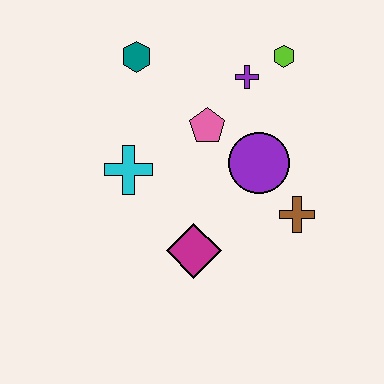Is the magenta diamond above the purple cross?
No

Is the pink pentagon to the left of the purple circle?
Yes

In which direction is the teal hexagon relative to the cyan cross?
The teal hexagon is above the cyan cross.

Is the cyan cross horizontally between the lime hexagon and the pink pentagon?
No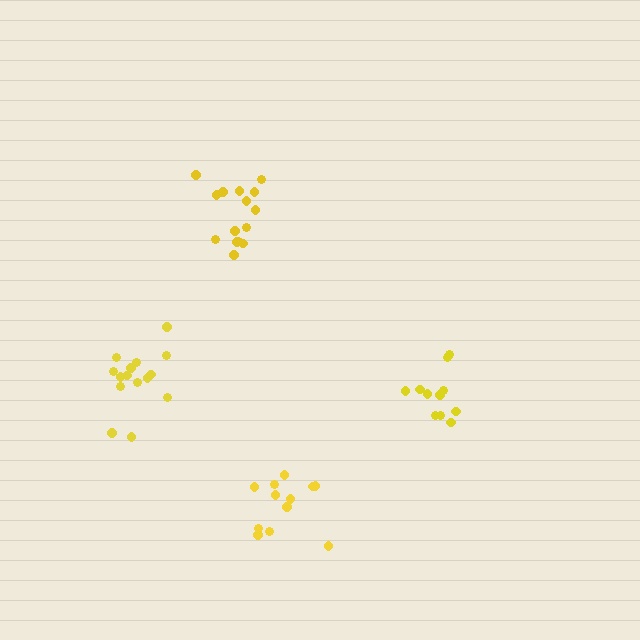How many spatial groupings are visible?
There are 4 spatial groupings.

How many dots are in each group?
Group 1: 12 dots, Group 2: 12 dots, Group 3: 15 dots, Group 4: 15 dots (54 total).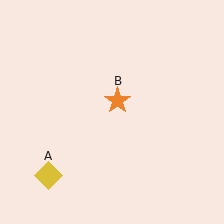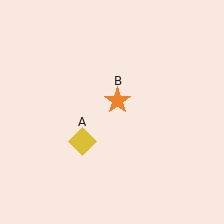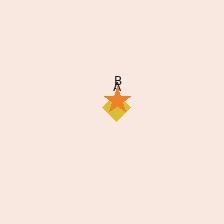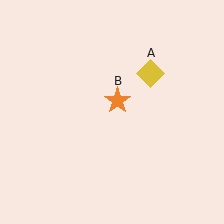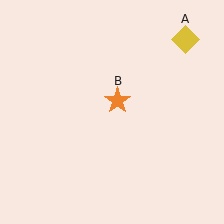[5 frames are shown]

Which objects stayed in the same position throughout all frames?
Orange star (object B) remained stationary.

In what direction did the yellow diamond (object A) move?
The yellow diamond (object A) moved up and to the right.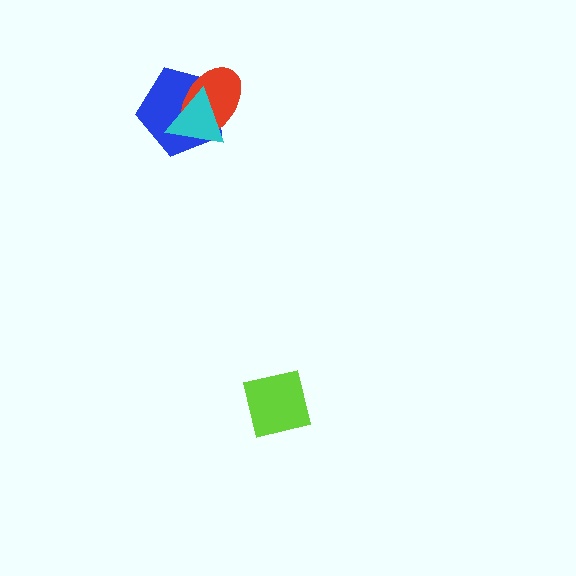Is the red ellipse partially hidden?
Yes, it is partially covered by another shape.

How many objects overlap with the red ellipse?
2 objects overlap with the red ellipse.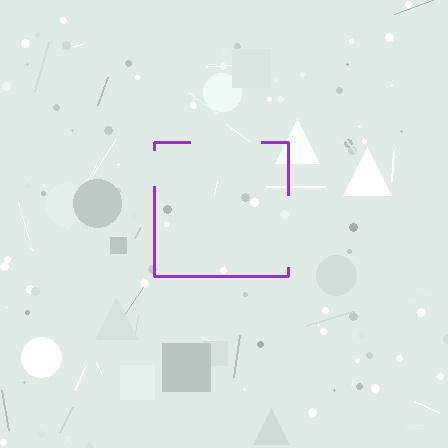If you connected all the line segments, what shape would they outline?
They would outline a square.